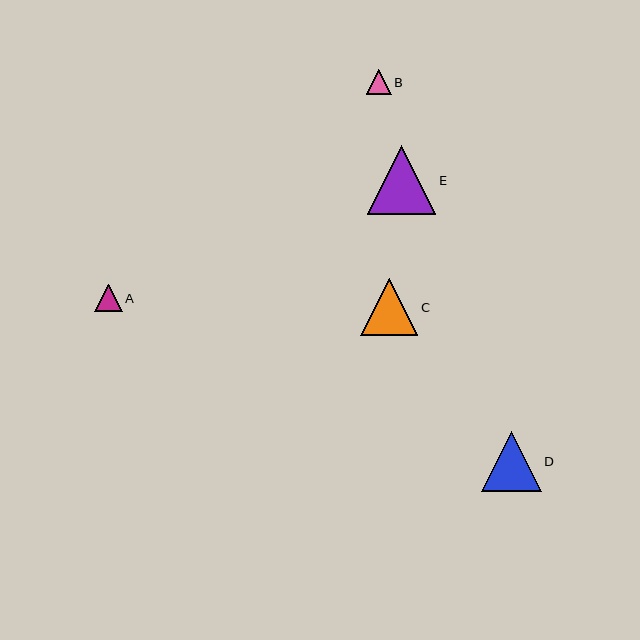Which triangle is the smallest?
Triangle B is the smallest with a size of approximately 25 pixels.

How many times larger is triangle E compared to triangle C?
Triangle E is approximately 1.2 times the size of triangle C.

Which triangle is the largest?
Triangle E is the largest with a size of approximately 69 pixels.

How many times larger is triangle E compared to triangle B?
Triangle E is approximately 2.8 times the size of triangle B.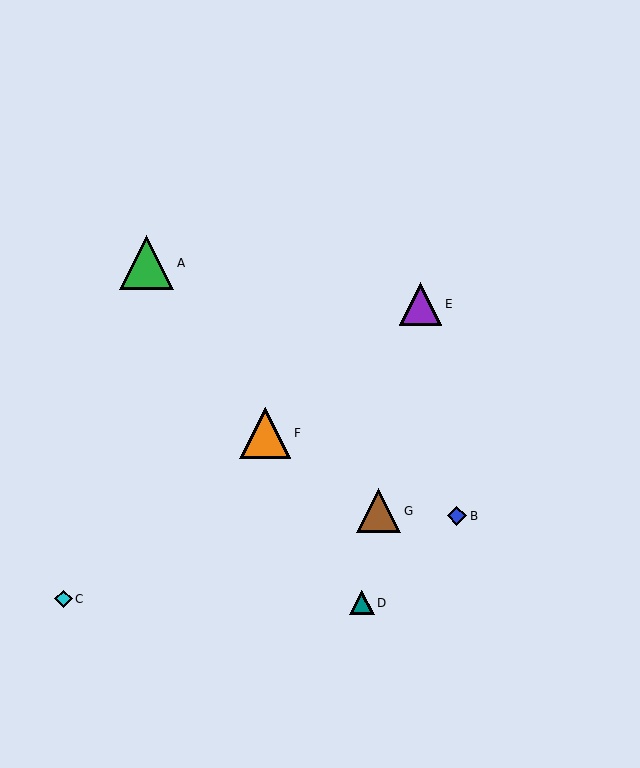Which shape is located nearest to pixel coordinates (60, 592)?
The cyan diamond (labeled C) at (64, 599) is nearest to that location.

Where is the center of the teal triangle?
The center of the teal triangle is at (362, 603).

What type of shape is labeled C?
Shape C is a cyan diamond.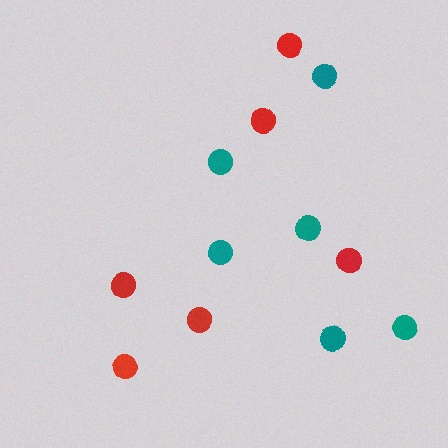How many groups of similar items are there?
There are 2 groups: one group of red circles (6) and one group of teal circles (6).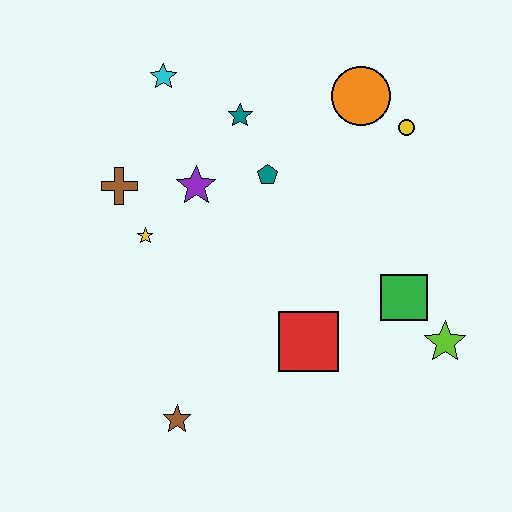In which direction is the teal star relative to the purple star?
The teal star is above the purple star.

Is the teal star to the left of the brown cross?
No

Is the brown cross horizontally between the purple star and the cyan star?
No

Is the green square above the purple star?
No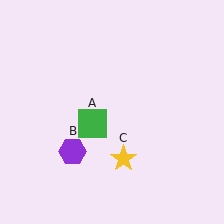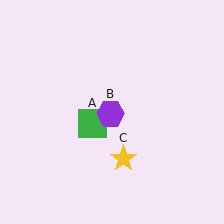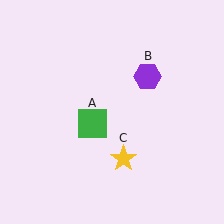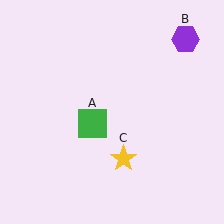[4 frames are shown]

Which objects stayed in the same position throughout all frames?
Green square (object A) and yellow star (object C) remained stationary.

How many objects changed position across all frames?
1 object changed position: purple hexagon (object B).